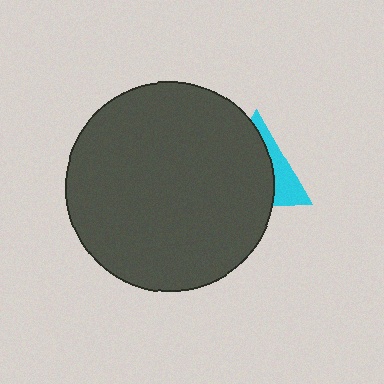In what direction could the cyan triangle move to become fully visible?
The cyan triangle could move right. That would shift it out from behind the dark gray circle entirely.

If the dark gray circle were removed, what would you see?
You would see the complete cyan triangle.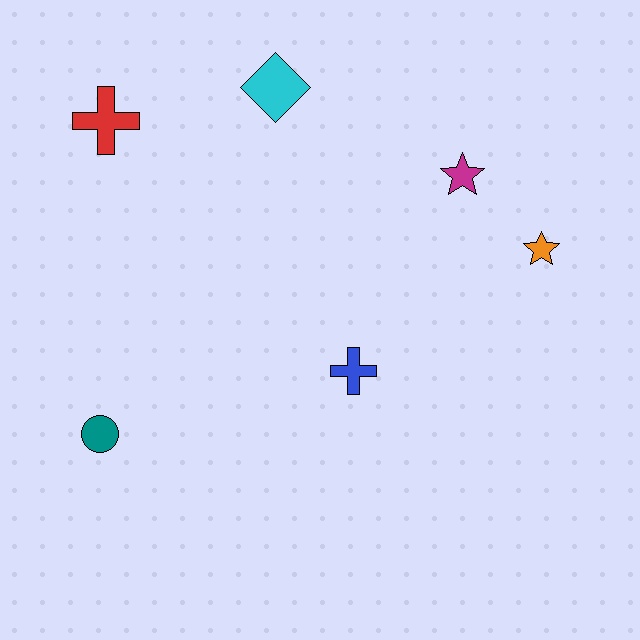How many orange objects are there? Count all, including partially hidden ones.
There is 1 orange object.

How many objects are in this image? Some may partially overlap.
There are 6 objects.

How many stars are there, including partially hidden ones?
There are 2 stars.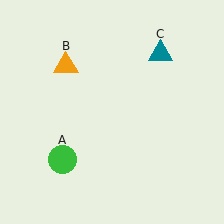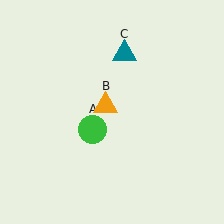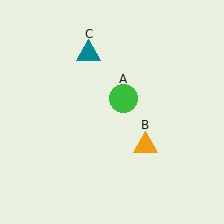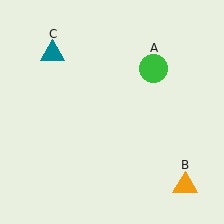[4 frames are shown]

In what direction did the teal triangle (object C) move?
The teal triangle (object C) moved left.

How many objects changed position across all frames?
3 objects changed position: green circle (object A), orange triangle (object B), teal triangle (object C).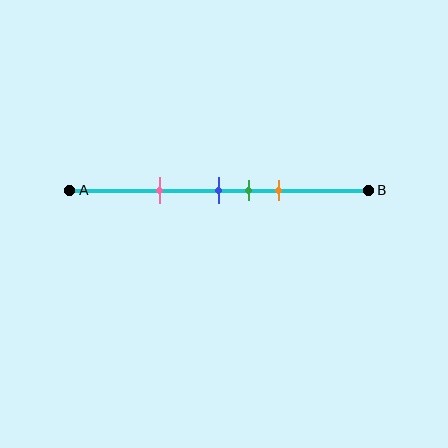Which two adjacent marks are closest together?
The blue and green marks are the closest adjacent pair.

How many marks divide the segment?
There are 4 marks dividing the segment.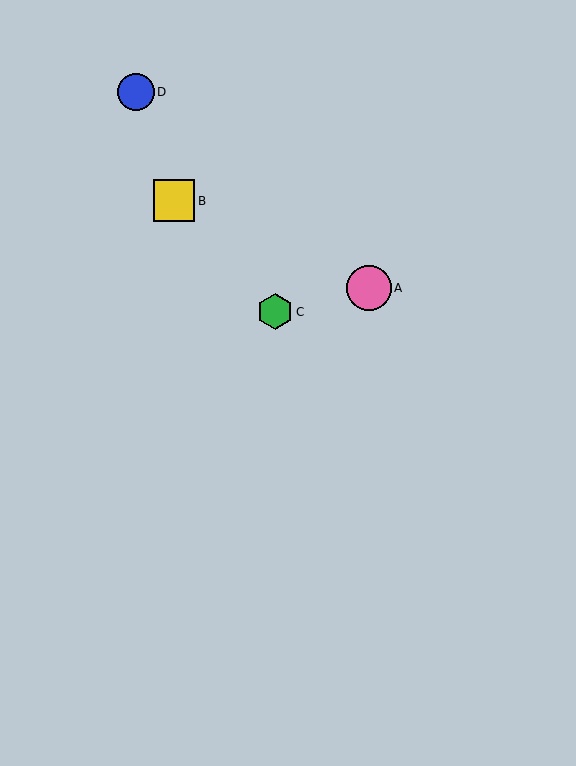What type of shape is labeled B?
Shape B is a yellow square.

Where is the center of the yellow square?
The center of the yellow square is at (174, 201).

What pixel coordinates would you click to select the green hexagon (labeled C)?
Click at (275, 312) to select the green hexagon C.